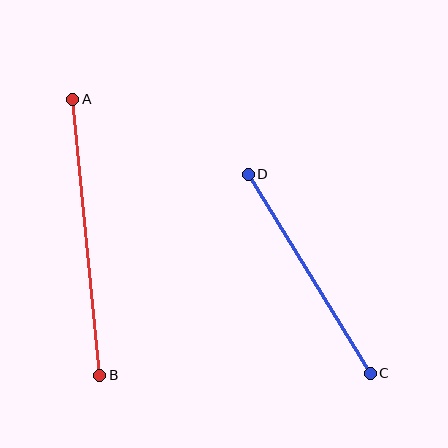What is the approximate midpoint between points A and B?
The midpoint is at approximately (86, 237) pixels.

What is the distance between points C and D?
The distance is approximately 233 pixels.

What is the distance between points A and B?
The distance is approximately 278 pixels.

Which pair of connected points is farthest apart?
Points A and B are farthest apart.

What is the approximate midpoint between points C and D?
The midpoint is at approximately (309, 274) pixels.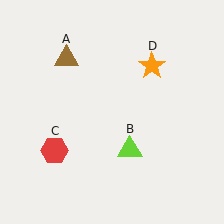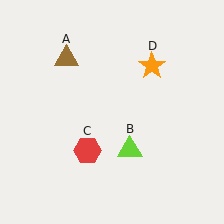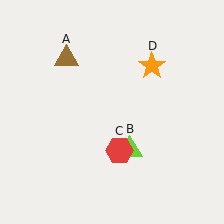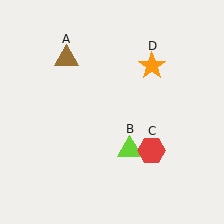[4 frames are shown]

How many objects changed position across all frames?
1 object changed position: red hexagon (object C).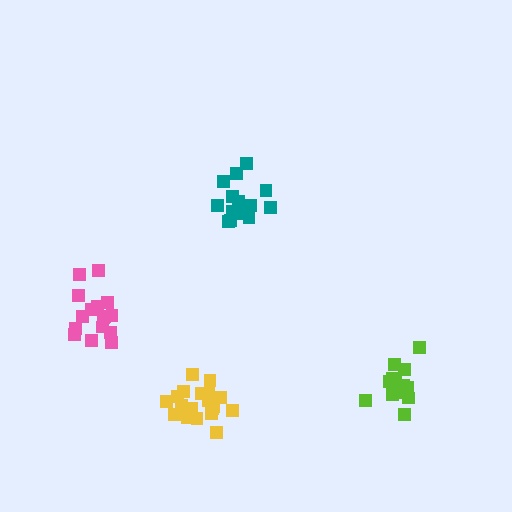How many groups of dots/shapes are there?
There are 4 groups.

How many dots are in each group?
Group 1: 21 dots, Group 2: 16 dots, Group 3: 15 dots, Group 4: 16 dots (68 total).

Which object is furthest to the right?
The lime cluster is rightmost.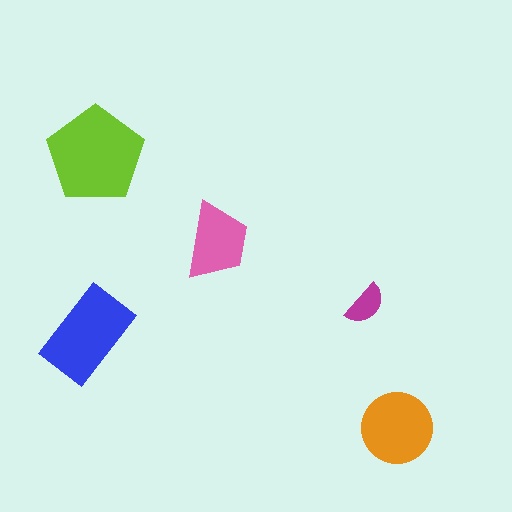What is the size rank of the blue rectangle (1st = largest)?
2nd.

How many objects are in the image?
There are 5 objects in the image.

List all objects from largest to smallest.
The lime pentagon, the blue rectangle, the orange circle, the pink trapezoid, the magenta semicircle.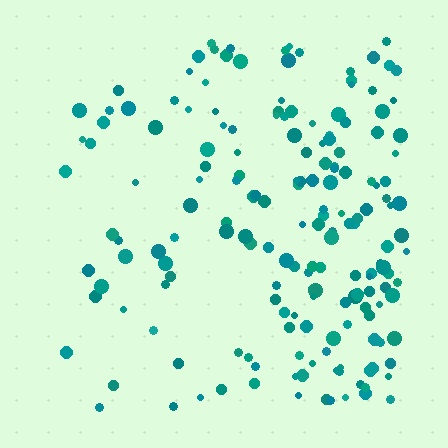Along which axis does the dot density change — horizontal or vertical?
Horizontal.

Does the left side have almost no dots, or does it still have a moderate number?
Still a moderate number, just noticeably fewer than the right.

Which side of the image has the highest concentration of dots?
The right.